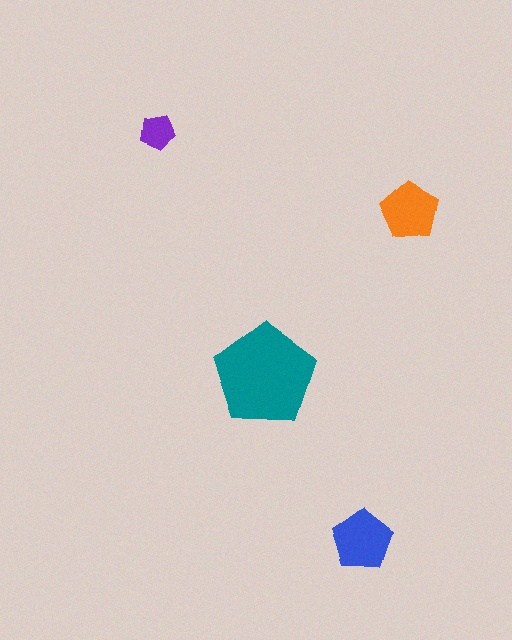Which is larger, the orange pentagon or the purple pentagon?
The orange one.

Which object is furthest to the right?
The orange pentagon is rightmost.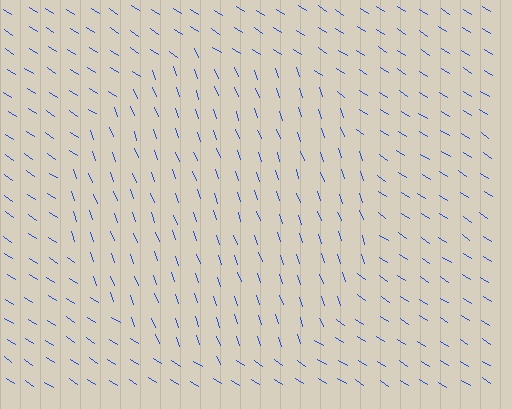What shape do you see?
I see a circle.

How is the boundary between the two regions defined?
The boundary is defined purely by a change in line orientation (approximately 37 degrees difference). All lines are the same color and thickness.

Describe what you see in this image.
The image is filled with small blue line segments. A circle region in the image has lines oriented differently from the surrounding lines, creating a visible texture boundary.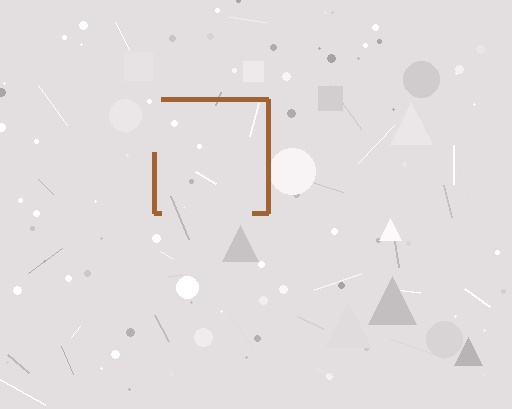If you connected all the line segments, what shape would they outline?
They would outline a square.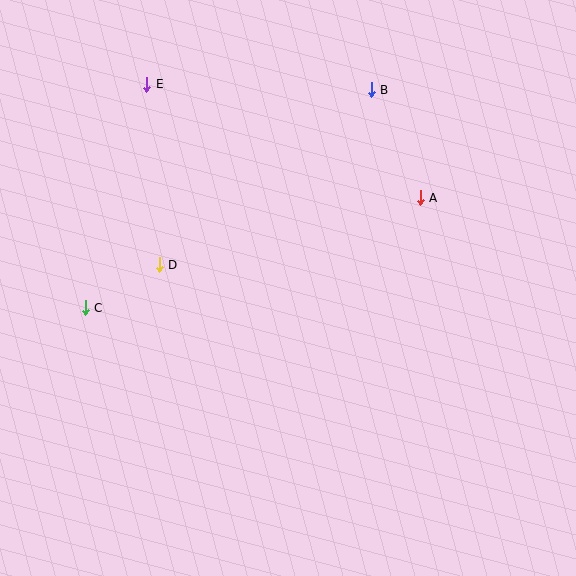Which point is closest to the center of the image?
Point D at (159, 265) is closest to the center.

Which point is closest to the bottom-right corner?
Point A is closest to the bottom-right corner.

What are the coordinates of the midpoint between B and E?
The midpoint between B and E is at (259, 87).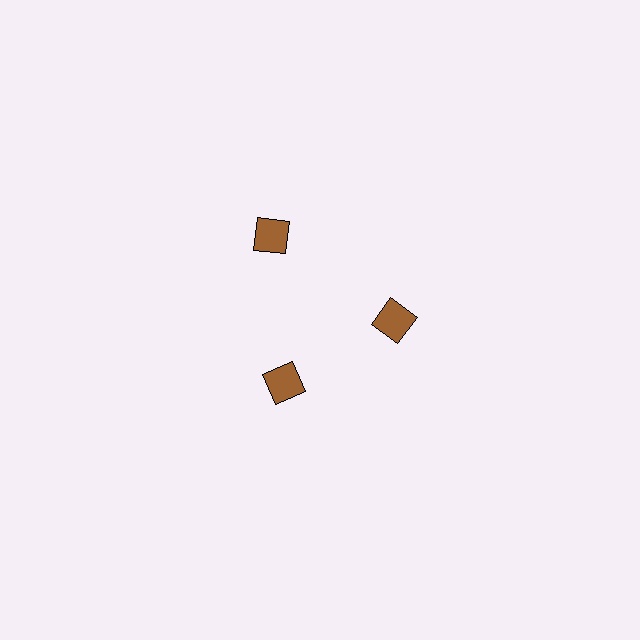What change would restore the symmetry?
The symmetry would be restored by moving it inward, back onto the ring so that all 3 squares sit at equal angles and equal distance from the center.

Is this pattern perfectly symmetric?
No. The 3 brown squares are arranged in a ring, but one element near the 11 o'clock position is pushed outward from the center, breaking the 3-fold rotational symmetry.